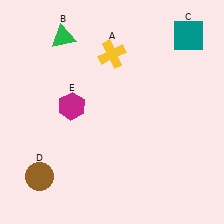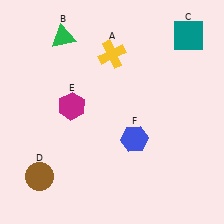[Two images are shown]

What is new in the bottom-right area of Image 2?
A blue hexagon (F) was added in the bottom-right area of Image 2.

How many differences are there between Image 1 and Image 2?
There is 1 difference between the two images.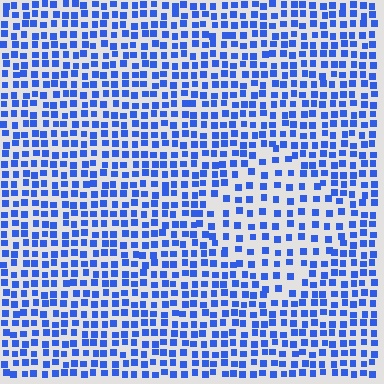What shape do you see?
I see a diamond.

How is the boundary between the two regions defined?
The boundary is defined by a change in element density (approximately 1.7x ratio). All elements are the same color, size, and shape.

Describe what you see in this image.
The image contains small blue elements arranged at two different densities. A diamond-shaped region is visible where the elements are less densely packed than the surrounding area.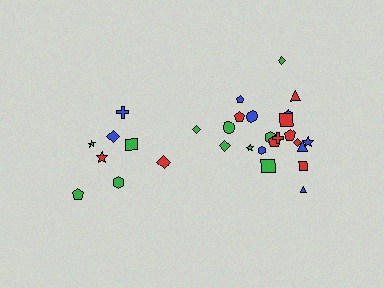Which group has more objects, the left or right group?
The right group.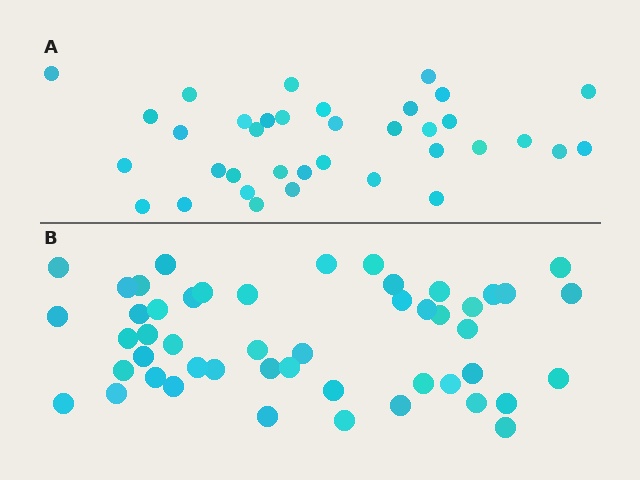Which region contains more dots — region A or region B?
Region B (the bottom region) has more dots.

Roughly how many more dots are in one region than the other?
Region B has approximately 15 more dots than region A.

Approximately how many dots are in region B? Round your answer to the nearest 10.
About 50 dots. (The exact count is 49, which rounds to 50.)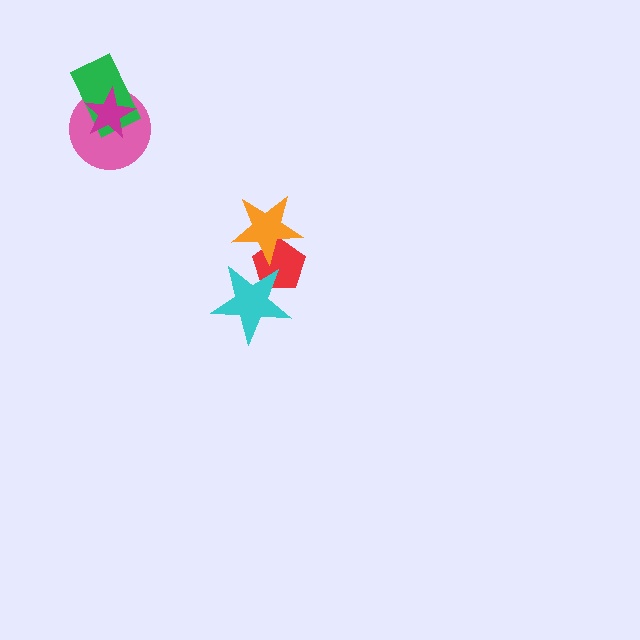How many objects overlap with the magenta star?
2 objects overlap with the magenta star.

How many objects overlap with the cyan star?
1 object overlaps with the cyan star.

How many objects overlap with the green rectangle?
2 objects overlap with the green rectangle.